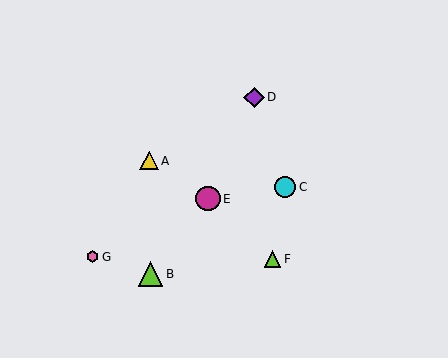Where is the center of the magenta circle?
The center of the magenta circle is at (208, 199).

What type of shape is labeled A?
Shape A is a yellow triangle.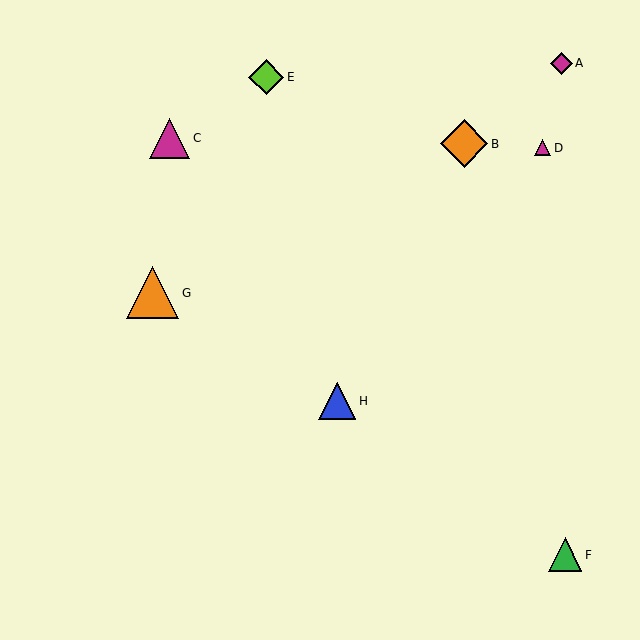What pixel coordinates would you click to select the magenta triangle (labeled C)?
Click at (170, 138) to select the magenta triangle C.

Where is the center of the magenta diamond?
The center of the magenta diamond is at (561, 63).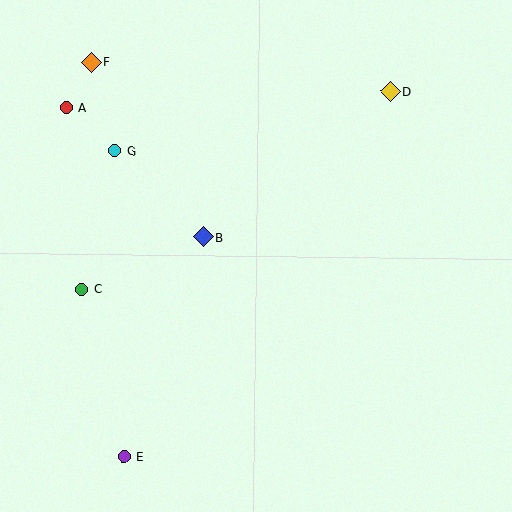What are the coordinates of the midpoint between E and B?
The midpoint between E and B is at (164, 347).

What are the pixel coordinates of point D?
Point D is at (390, 91).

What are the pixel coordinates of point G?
Point G is at (115, 151).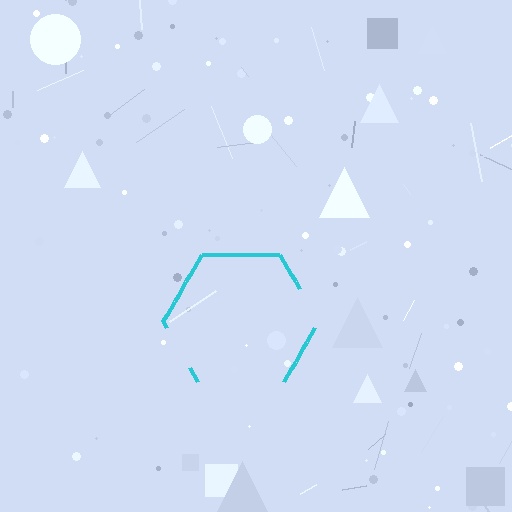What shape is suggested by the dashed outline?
The dashed outline suggests a hexagon.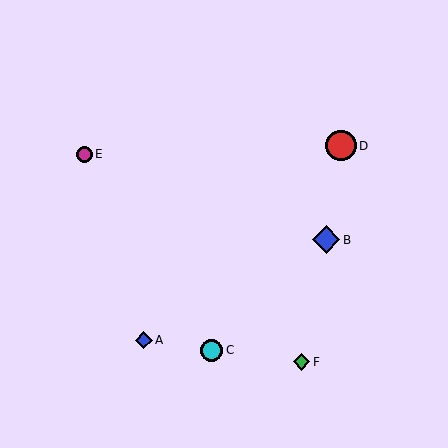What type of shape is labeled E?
Shape E is a magenta circle.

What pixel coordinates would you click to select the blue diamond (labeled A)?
Click at (144, 340) to select the blue diamond A.